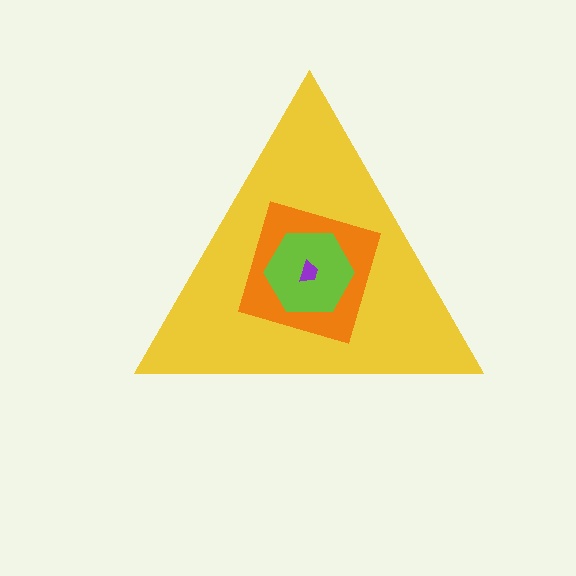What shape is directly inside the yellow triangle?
The orange square.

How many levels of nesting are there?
4.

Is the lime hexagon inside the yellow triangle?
Yes.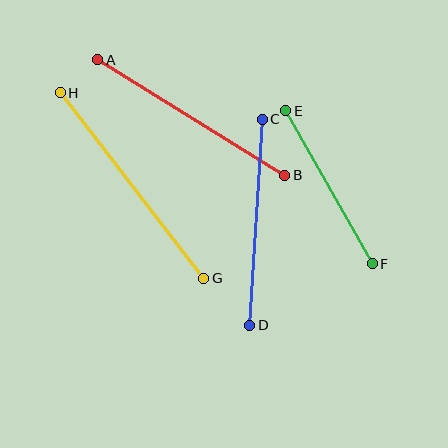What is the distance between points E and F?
The distance is approximately 176 pixels.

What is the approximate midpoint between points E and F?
The midpoint is at approximately (329, 187) pixels.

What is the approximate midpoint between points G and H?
The midpoint is at approximately (132, 185) pixels.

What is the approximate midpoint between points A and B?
The midpoint is at approximately (191, 118) pixels.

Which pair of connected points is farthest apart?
Points G and H are farthest apart.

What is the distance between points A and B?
The distance is approximately 220 pixels.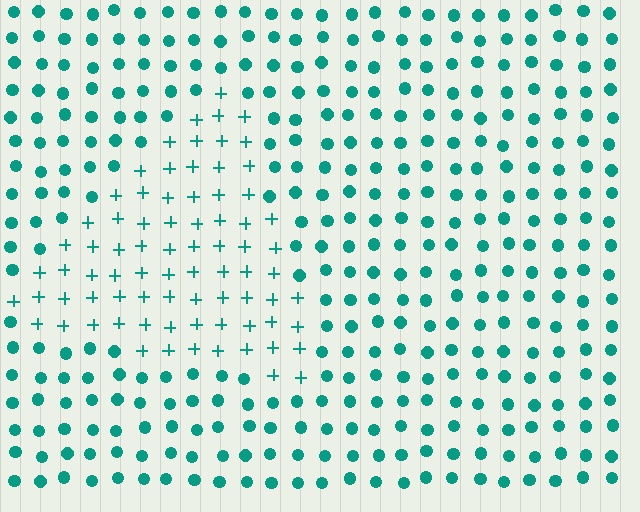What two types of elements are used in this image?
The image uses plus signs inside the triangle region and circles outside it.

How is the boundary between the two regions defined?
The boundary is defined by a change in element shape: plus signs inside vs. circles outside. All elements share the same color and spacing.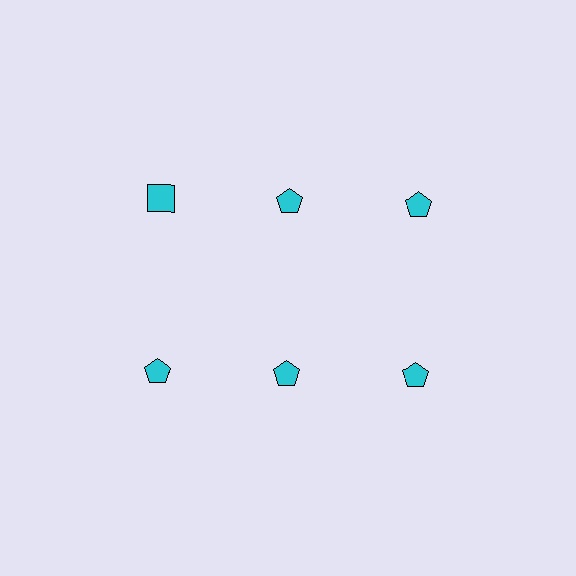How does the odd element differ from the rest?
It has a different shape: square instead of pentagon.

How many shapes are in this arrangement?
There are 6 shapes arranged in a grid pattern.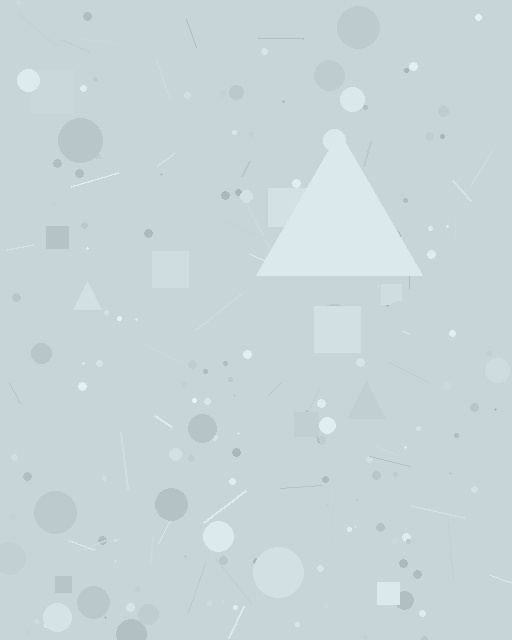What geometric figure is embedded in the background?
A triangle is embedded in the background.